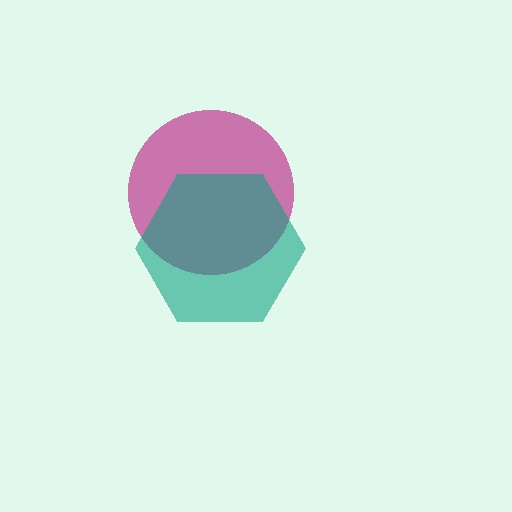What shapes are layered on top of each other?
The layered shapes are: a magenta circle, a teal hexagon.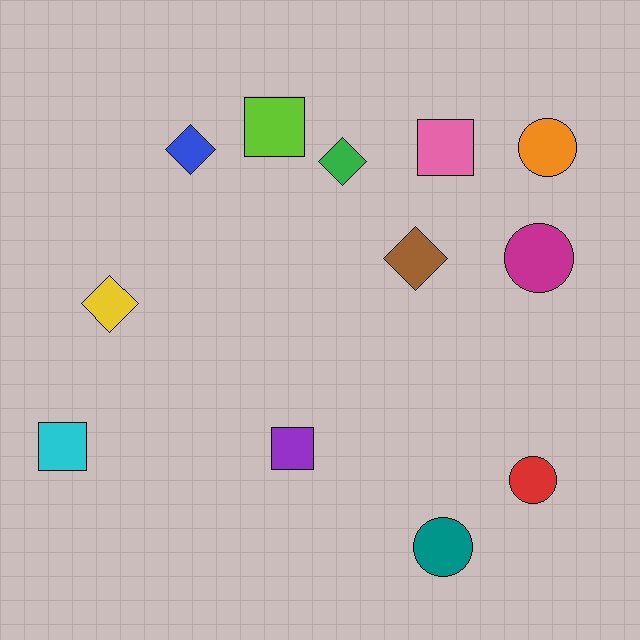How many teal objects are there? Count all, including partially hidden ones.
There is 1 teal object.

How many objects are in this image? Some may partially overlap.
There are 12 objects.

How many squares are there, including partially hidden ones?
There are 4 squares.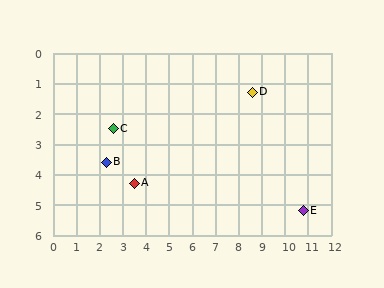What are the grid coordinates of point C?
Point C is at approximately (2.6, 2.5).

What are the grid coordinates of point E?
Point E is at approximately (10.8, 5.2).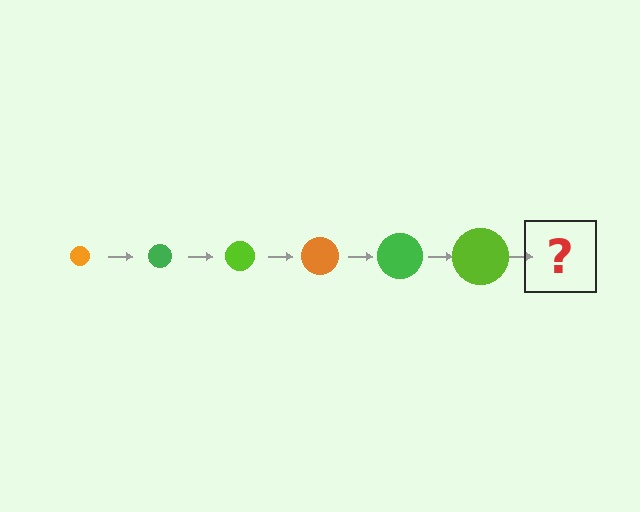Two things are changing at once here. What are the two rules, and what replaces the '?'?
The two rules are that the circle grows larger each step and the color cycles through orange, green, and lime. The '?' should be an orange circle, larger than the previous one.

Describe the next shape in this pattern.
It should be an orange circle, larger than the previous one.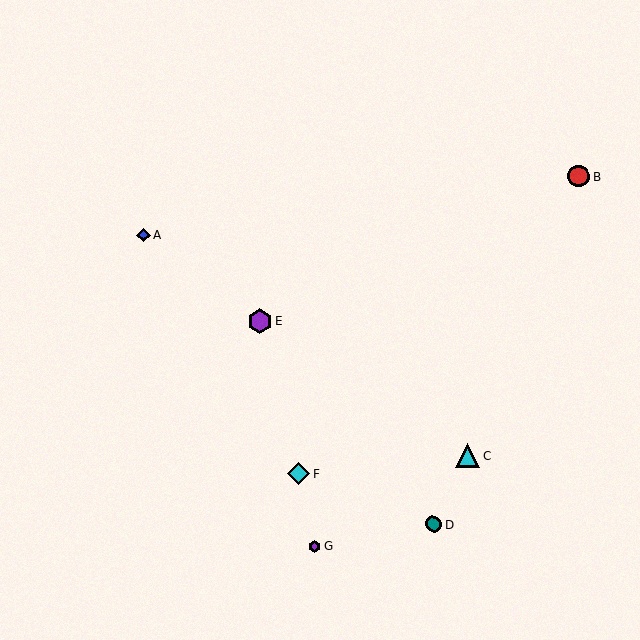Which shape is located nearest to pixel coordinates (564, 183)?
The red circle (labeled B) at (579, 176) is nearest to that location.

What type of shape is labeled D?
Shape D is a teal circle.